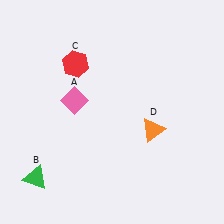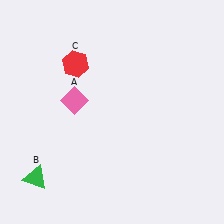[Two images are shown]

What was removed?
The orange triangle (D) was removed in Image 2.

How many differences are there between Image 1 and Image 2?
There is 1 difference between the two images.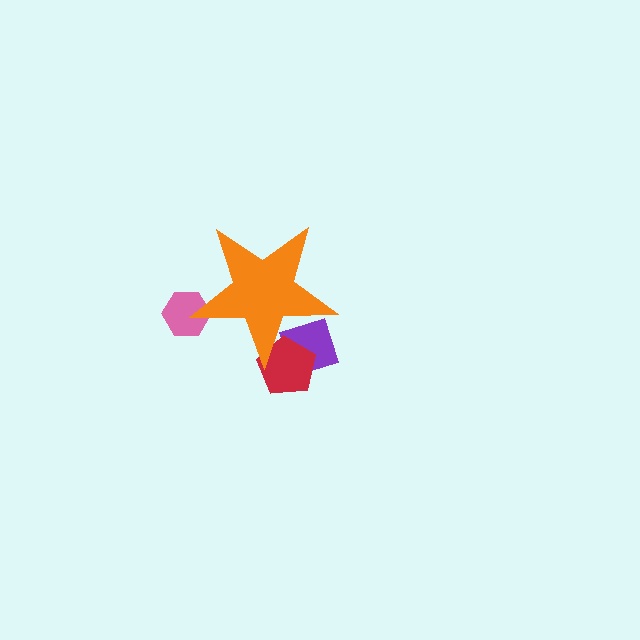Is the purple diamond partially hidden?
Yes, the purple diamond is partially hidden behind the orange star.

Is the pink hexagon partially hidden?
Yes, the pink hexagon is partially hidden behind the orange star.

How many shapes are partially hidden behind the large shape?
3 shapes are partially hidden.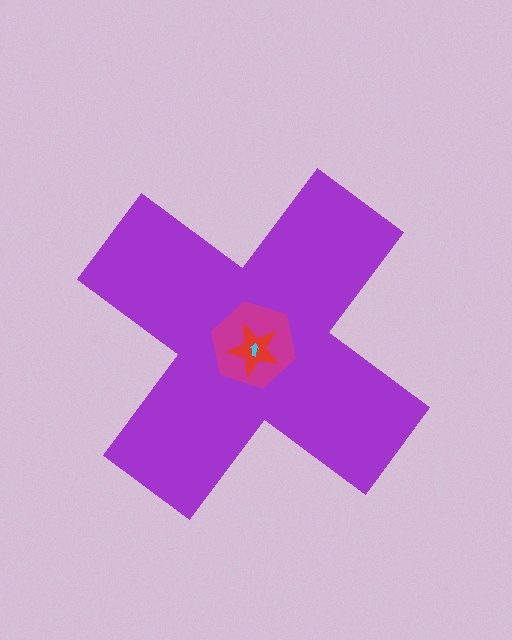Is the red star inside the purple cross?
Yes.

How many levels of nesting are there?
4.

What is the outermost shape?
The purple cross.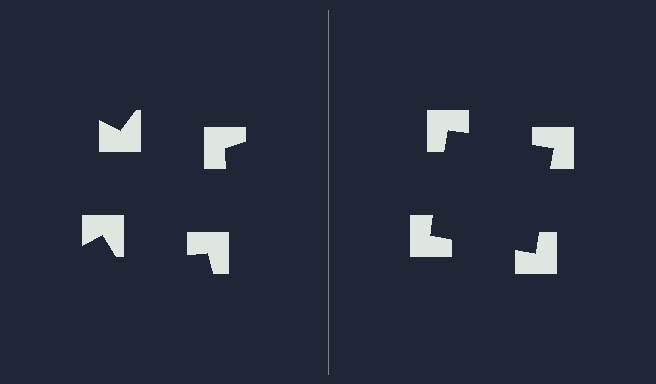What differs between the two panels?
The notched squares are positioned identically on both sides; only the wedge orientations differ. On the right they align to a square; on the left they are misaligned.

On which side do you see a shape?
An illusory square appears on the right side. On the left side the wedge cuts are rotated, so no coherent shape forms.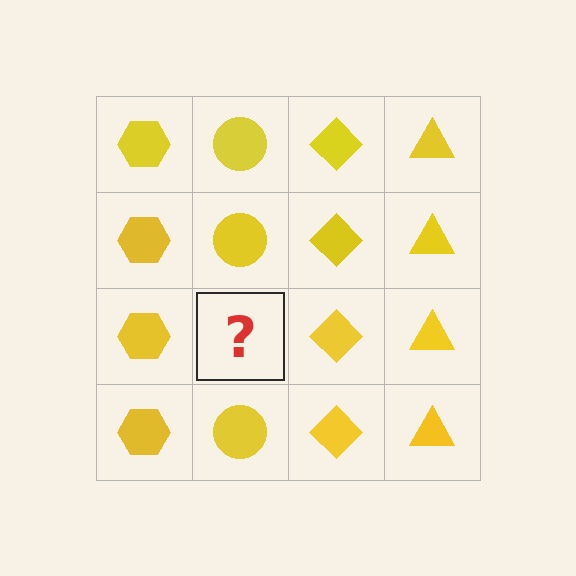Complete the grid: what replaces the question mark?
The question mark should be replaced with a yellow circle.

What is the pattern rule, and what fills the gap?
The rule is that each column has a consistent shape. The gap should be filled with a yellow circle.